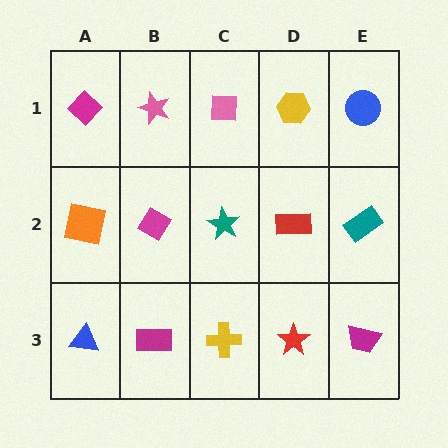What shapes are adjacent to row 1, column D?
A red rectangle (row 2, column D), a pink square (row 1, column C), a blue circle (row 1, column E).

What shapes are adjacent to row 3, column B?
A magenta diamond (row 2, column B), a blue triangle (row 3, column A), a yellow cross (row 3, column C).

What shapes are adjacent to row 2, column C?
A pink square (row 1, column C), a yellow cross (row 3, column C), a magenta diamond (row 2, column B), a red rectangle (row 2, column D).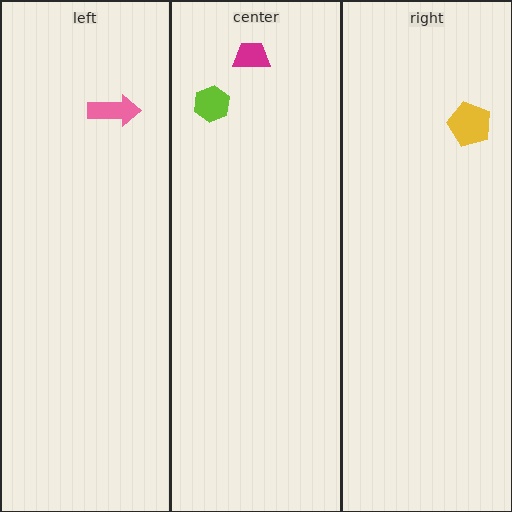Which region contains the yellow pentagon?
The right region.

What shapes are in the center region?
The magenta trapezoid, the lime hexagon.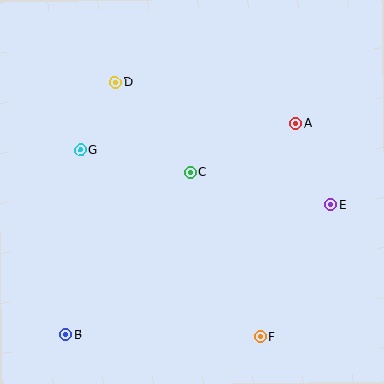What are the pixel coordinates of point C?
Point C is at (190, 172).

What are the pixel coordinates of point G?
Point G is at (81, 150).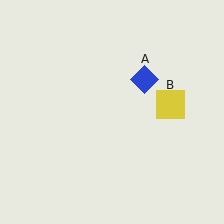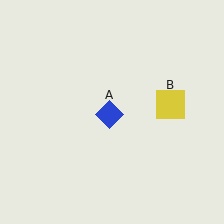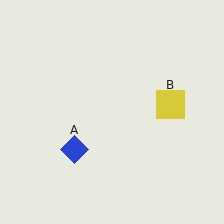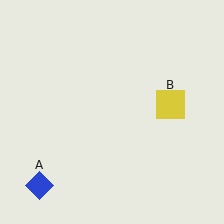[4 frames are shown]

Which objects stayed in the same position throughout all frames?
Yellow square (object B) remained stationary.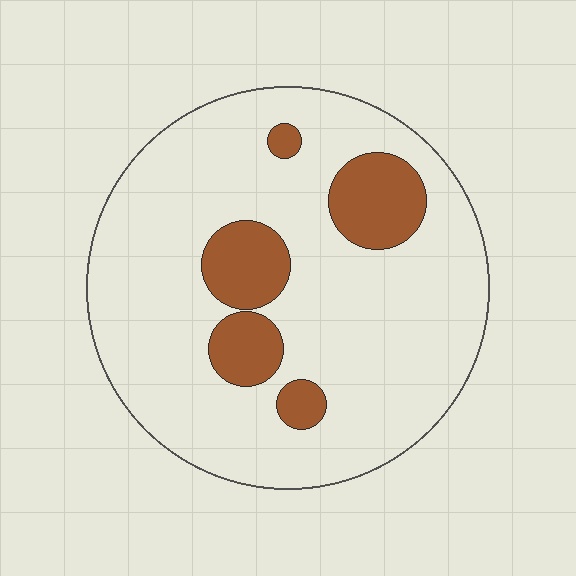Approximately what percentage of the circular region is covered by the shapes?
Approximately 15%.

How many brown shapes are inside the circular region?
5.